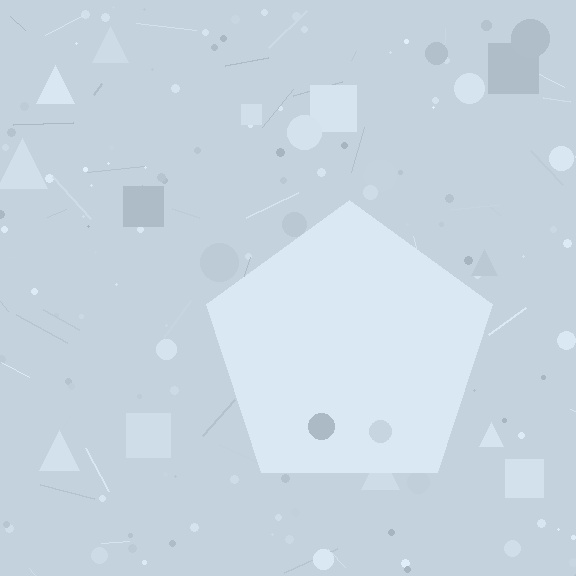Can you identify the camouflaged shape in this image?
The camouflaged shape is a pentagon.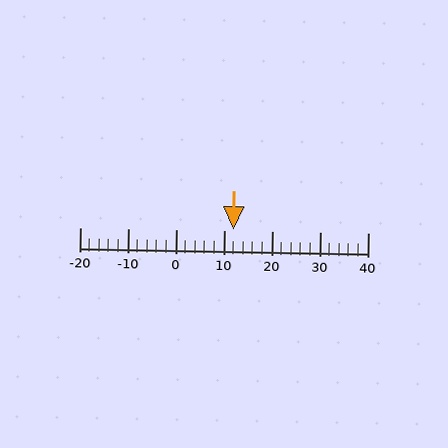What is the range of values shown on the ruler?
The ruler shows values from -20 to 40.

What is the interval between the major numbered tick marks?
The major tick marks are spaced 10 units apart.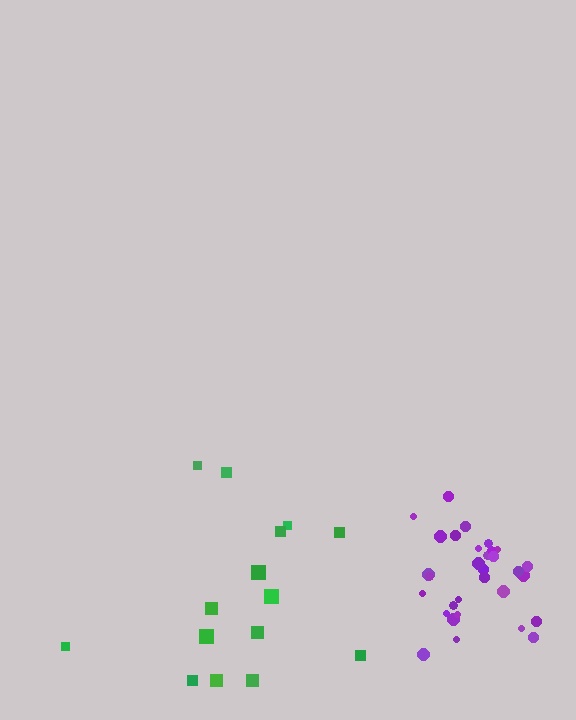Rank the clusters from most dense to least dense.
purple, green.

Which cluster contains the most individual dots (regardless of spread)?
Purple (32).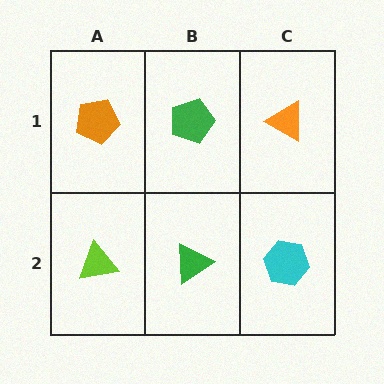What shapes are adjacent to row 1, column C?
A cyan hexagon (row 2, column C), a green pentagon (row 1, column B).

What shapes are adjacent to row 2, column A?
An orange pentagon (row 1, column A), a green triangle (row 2, column B).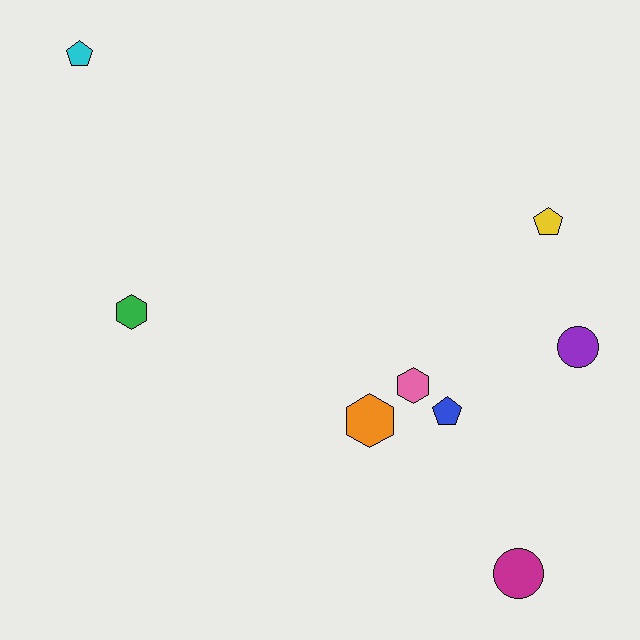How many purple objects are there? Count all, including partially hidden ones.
There is 1 purple object.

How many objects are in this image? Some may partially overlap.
There are 8 objects.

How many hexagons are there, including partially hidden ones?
There are 3 hexagons.